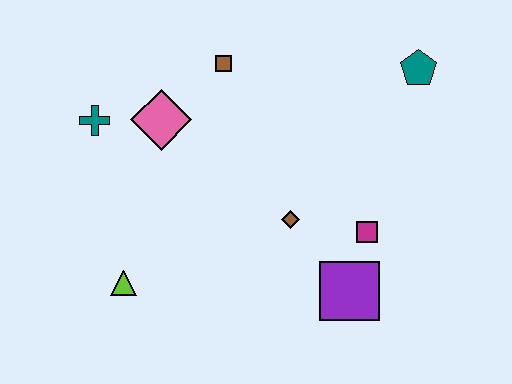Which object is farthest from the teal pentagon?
The lime triangle is farthest from the teal pentagon.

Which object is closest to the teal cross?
The pink diamond is closest to the teal cross.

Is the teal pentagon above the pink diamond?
Yes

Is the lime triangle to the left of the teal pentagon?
Yes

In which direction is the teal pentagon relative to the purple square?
The teal pentagon is above the purple square.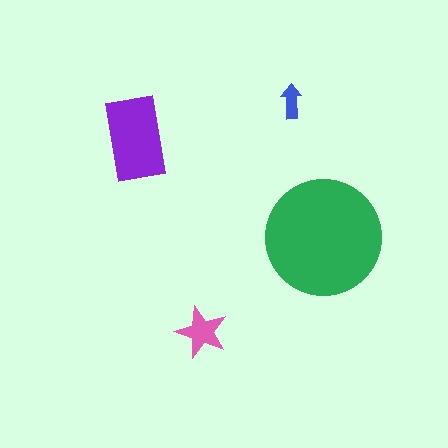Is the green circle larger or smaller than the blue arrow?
Larger.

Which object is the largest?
The green circle.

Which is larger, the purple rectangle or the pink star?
The purple rectangle.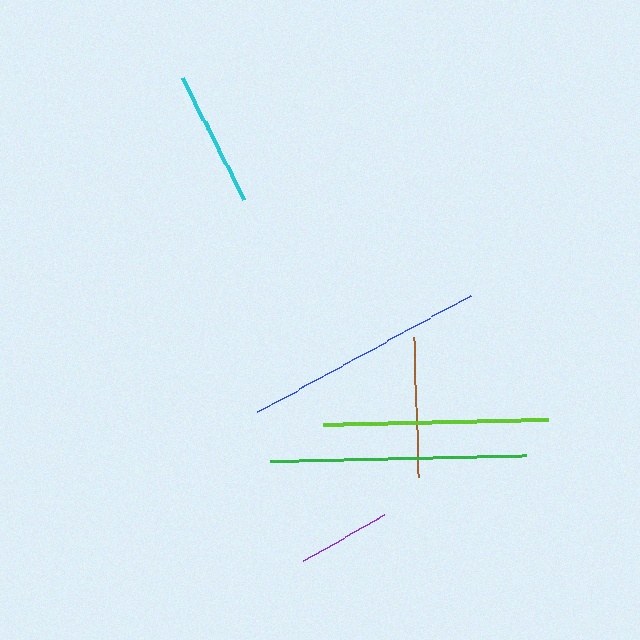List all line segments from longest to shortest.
From longest to shortest: green, blue, lime, brown, cyan, purple.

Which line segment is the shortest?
The purple line is the shortest at approximately 94 pixels.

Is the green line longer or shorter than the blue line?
The green line is longer than the blue line.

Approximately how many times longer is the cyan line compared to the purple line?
The cyan line is approximately 1.5 times the length of the purple line.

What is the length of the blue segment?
The blue segment is approximately 244 pixels long.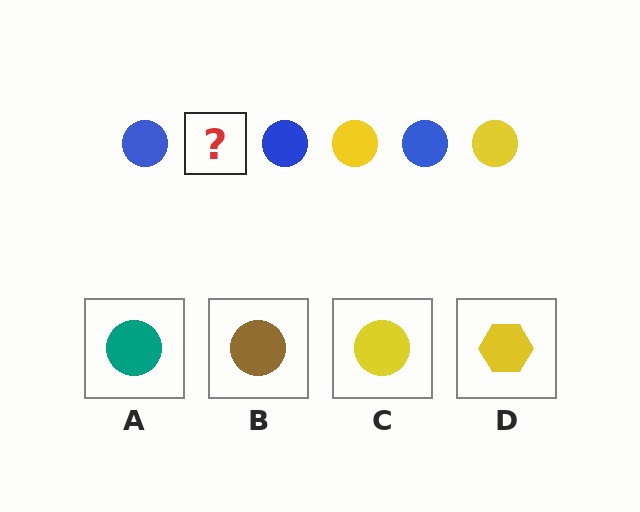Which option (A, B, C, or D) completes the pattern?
C.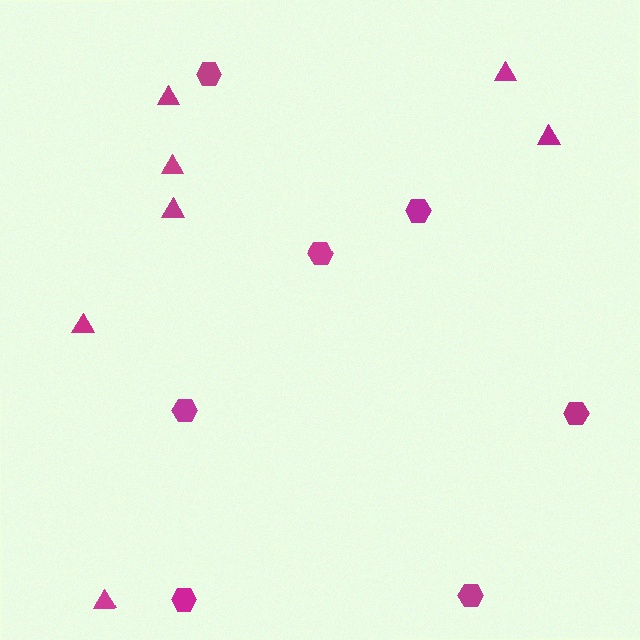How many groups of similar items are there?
There are 2 groups: one group of triangles (7) and one group of hexagons (7).